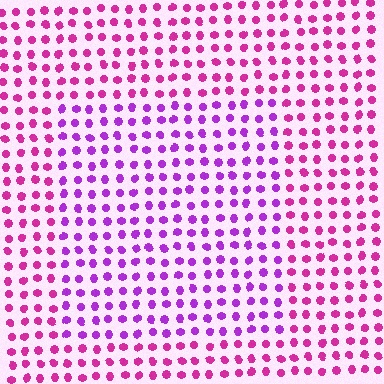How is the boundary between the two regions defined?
The boundary is defined purely by a slight shift in hue (about 32 degrees). Spacing, size, and orientation are identical on both sides.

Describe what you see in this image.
The image is filled with small magenta elements in a uniform arrangement. A rectangle-shaped region is visible where the elements are tinted to a slightly different hue, forming a subtle color boundary.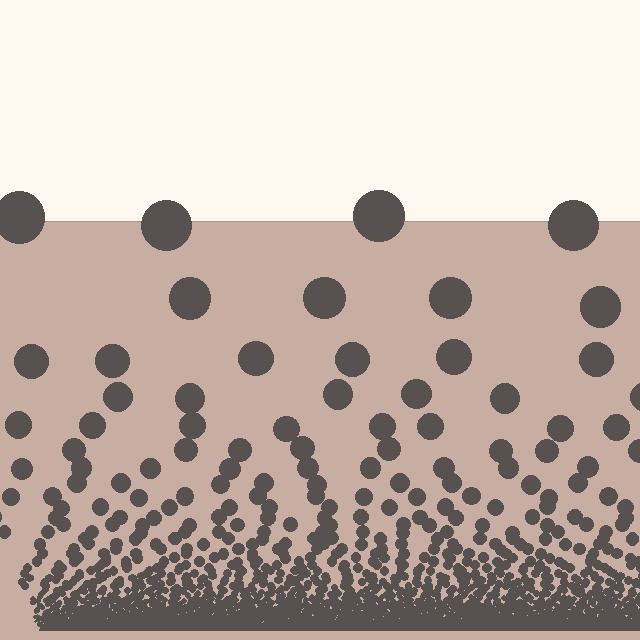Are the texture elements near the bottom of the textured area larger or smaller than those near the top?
Smaller. The gradient is inverted — elements near the bottom are smaller and denser.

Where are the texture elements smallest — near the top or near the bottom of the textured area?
Near the bottom.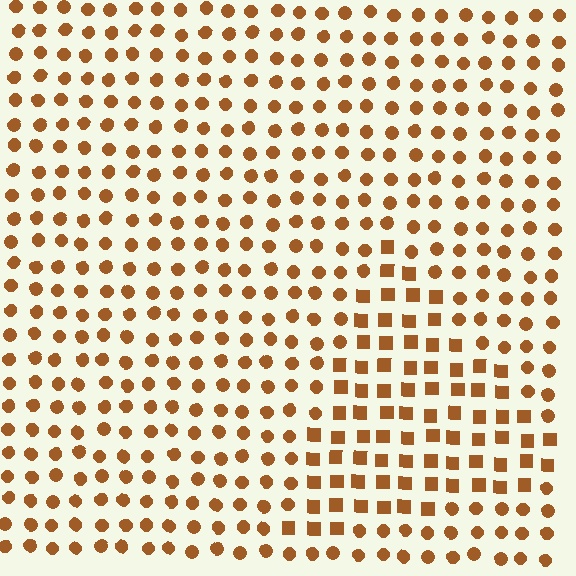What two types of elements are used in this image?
The image uses squares inside the triangle region and circles outside it.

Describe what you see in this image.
The image is filled with small brown elements arranged in a uniform grid. A triangle-shaped region contains squares, while the surrounding area contains circles. The boundary is defined purely by the change in element shape.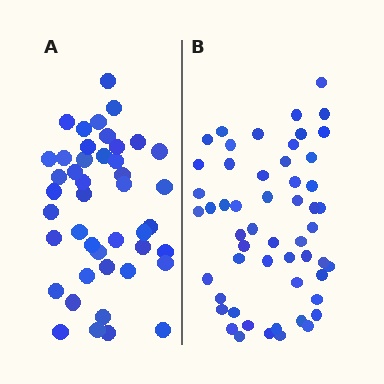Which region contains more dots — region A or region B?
Region B (the right region) has more dots.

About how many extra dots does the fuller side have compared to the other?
Region B has roughly 10 or so more dots than region A.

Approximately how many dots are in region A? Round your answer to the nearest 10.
About 40 dots. (The exact count is 44, which rounds to 40.)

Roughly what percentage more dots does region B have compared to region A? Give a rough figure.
About 25% more.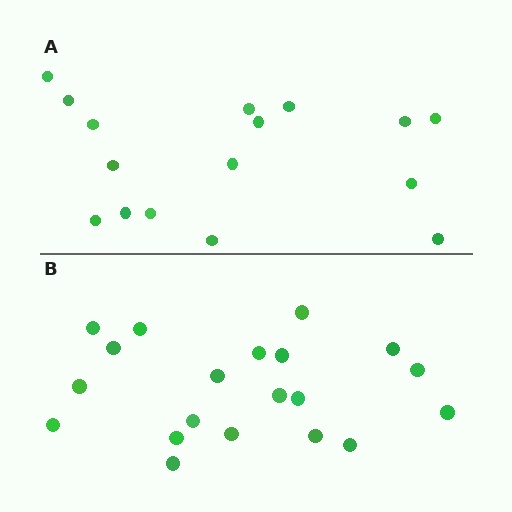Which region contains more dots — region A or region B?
Region B (the bottom region) has more dots.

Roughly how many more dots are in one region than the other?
Region B has about 4 more dots than region A.